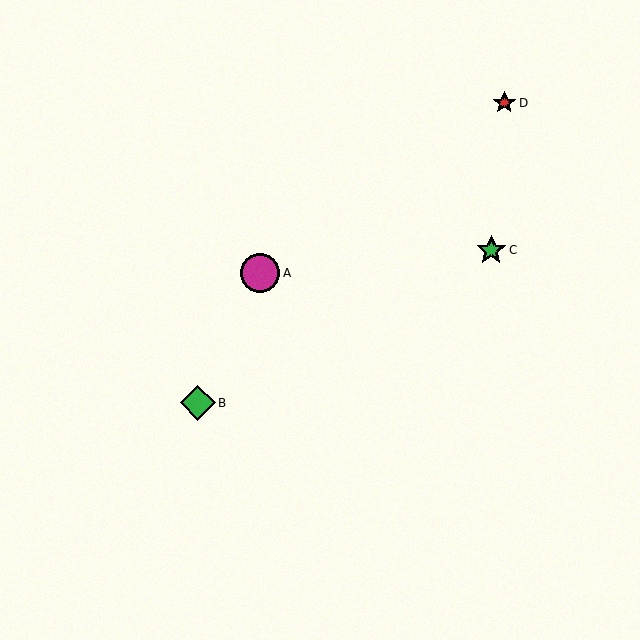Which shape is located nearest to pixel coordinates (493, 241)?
The green star (labeled C) at (491, 250) is nearest to that location.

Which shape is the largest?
The magenta circle (labeled A) is the largest.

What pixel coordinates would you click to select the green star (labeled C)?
Click at (491, 250) to select the green star C.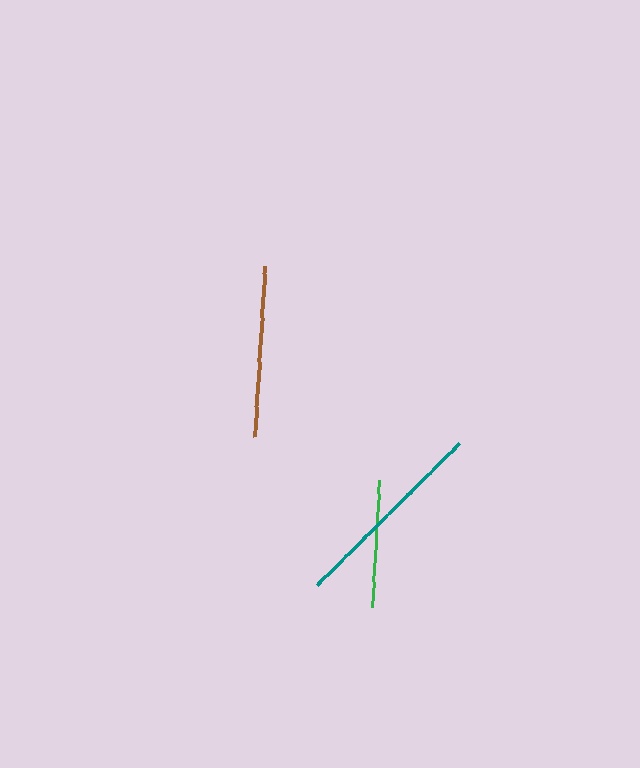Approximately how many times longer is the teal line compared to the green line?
The teal line is approximately 1.6 times the length of the green line.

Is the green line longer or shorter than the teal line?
The teal line is longer than the green line.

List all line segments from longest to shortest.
From longest to shortest: teal, brown, green.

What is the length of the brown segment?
The brown segment is approximately 171 pixels long.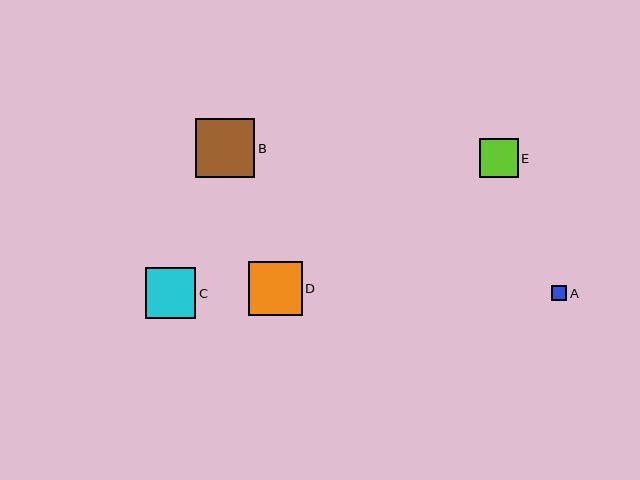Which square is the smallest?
Square A is the smallest with a size of approximately 15 pixels.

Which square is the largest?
Square B is the largest with a size of approximately 60 pixels.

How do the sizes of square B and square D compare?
Square B and square D are approximately the same size.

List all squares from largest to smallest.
From largest to smallest: B, D, C, E, A.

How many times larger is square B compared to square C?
Square B is approximately 1.2 times the size of square C.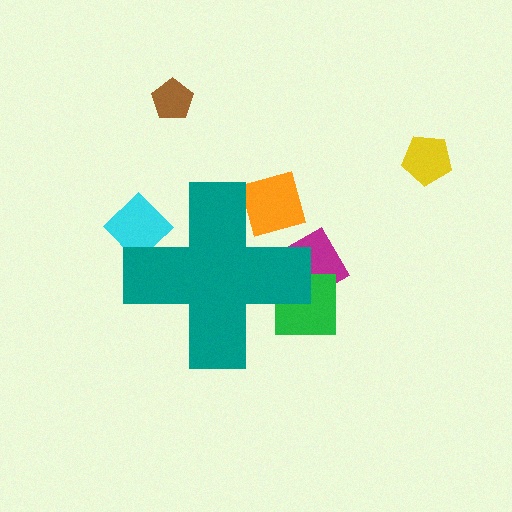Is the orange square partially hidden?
Yes, the orange square is partially hidden behind the teal cross.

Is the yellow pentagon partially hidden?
No, the yellow pentagon is fully visible.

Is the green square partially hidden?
Yes, the green square is partially hidden behind the teal cross.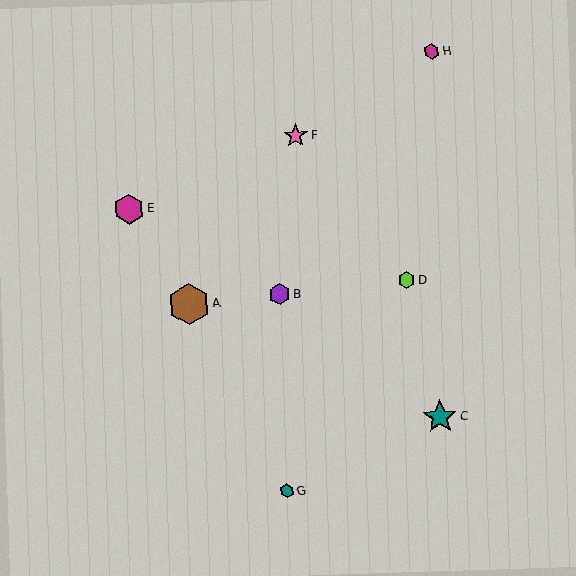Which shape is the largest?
The brown hexagon (labeled A) is the largest.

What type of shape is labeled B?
Shape B is a purple hexagon.